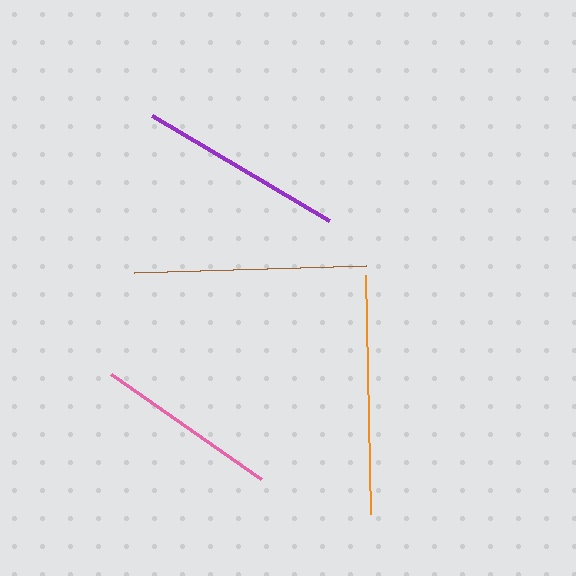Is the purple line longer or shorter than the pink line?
The purple line is longer than the pink line.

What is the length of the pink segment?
The pink segment is approximately 184 pixels long.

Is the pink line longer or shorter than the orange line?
The orange line is longer than the pink line.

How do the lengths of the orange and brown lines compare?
The orange and brown lines are approximately the same length.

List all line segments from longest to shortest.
From longest to shortest: orange, brown, purple, pink.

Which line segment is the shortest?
The pink line is the shortest at approximately 184 pixels.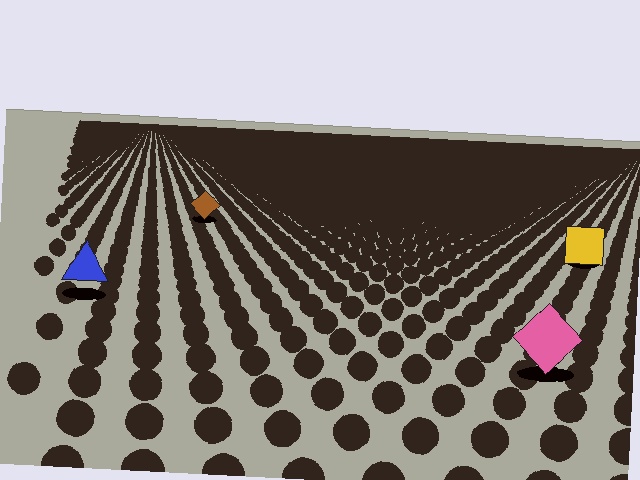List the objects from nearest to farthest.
From nearest to farthest: the pink diamond, the blue triangle, the yellow square, the brown diamond.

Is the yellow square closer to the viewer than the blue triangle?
No. The blue triangle is closer — you can tell from the texture gradient: the ground texture is coarser near it.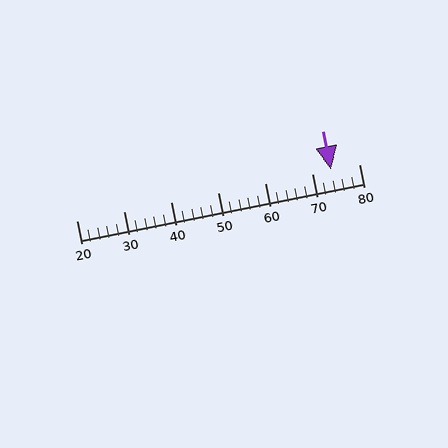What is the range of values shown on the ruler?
The ruler shows values from 20 to 80.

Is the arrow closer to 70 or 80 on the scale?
The arrow is closer to 70.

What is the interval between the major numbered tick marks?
The major tick marks are spaced 10 units apart.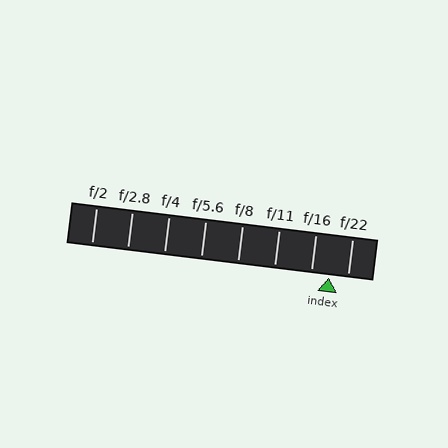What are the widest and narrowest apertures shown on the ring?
The widest aperture shown is f/2 and the narrowest is f/22.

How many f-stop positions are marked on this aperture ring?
There are 8 f-stop positions marked.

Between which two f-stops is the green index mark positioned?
The index mark is between f/16 and f/22.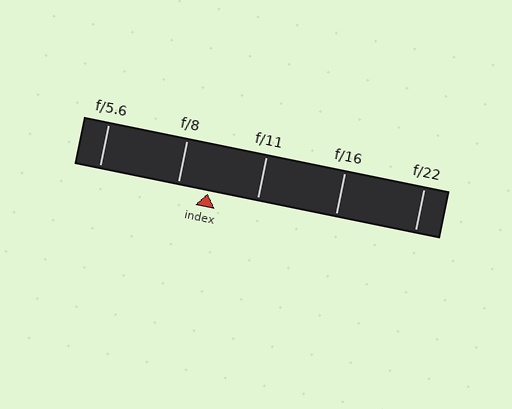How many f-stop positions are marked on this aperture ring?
There are 5 f-stop positions marked.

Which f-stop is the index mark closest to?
The index mark is closest to f/8.